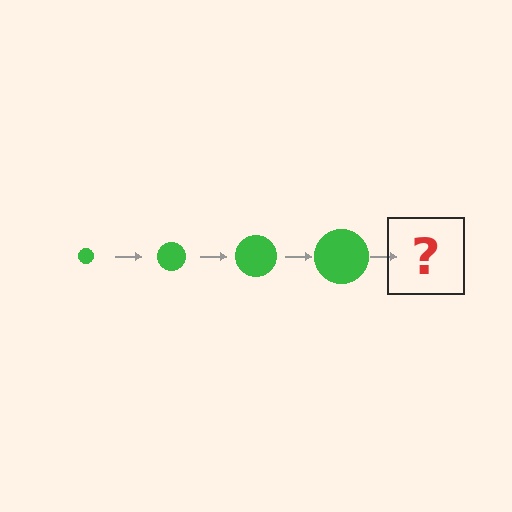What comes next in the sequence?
The next element should be a green circle, larger than the previous one.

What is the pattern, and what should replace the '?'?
The pattern is that the circle gets progressively larger each step. The '?' should be a green circle, larger than the previous one.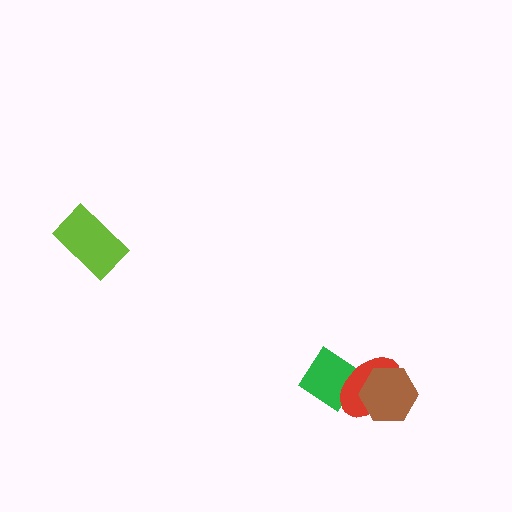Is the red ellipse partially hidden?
Yes, it is partially covered by another shape.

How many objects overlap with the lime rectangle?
0 objects overlap with the lime rectangle.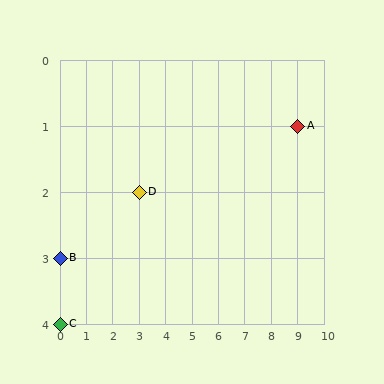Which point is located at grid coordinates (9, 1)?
Point A is at (9, 1).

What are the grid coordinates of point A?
Point A is at grid coordinates (9, 1).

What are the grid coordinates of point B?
Point B is at grid coordinates (0, 3).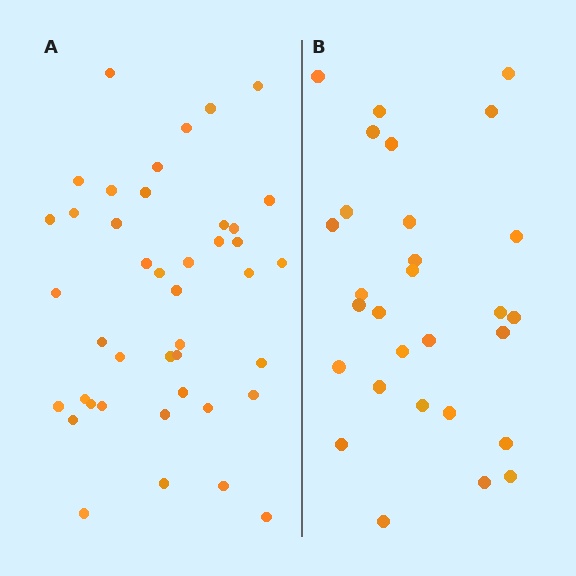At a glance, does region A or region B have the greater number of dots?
Region A (the left region) has more dots.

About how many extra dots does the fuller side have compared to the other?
Region A has approximately 15 more dots than region B.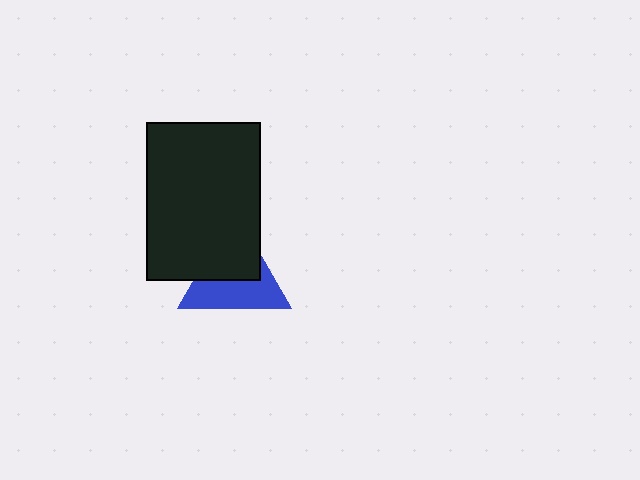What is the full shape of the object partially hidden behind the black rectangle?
The partially hidden object is a blue triangle.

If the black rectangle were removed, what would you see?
You would see the complete blue triangle.